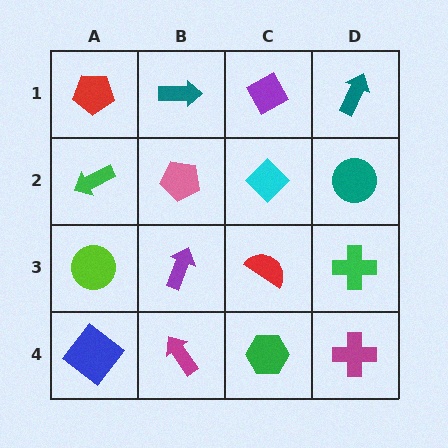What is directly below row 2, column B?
A purple arrow.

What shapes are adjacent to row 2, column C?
A purple diamond (row 1, column C), a red semicircle (row 3, column C), a pink pentagon (row 2, column B), a teal circle (row 2, column D).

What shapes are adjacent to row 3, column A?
A green arrow (row 2, column A), a blue diamond (row 4, column A), a purple arrow (row 3, column B).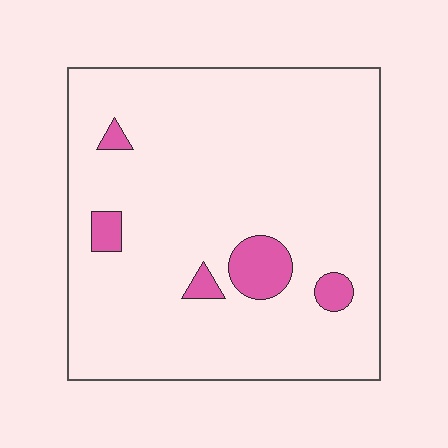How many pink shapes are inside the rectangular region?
5.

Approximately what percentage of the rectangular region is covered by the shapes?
Approximately 5%.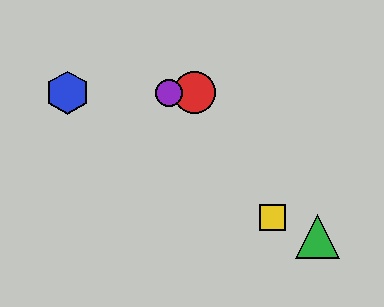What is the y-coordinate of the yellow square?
The yellow square is at y≈218.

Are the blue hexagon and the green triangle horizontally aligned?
No, the blue hexagon is at y≈93 and the green triangle is at y≈237.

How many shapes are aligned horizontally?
3 shapes (the red circle, the blue hexagon, the purple circle) are aligned horizontally.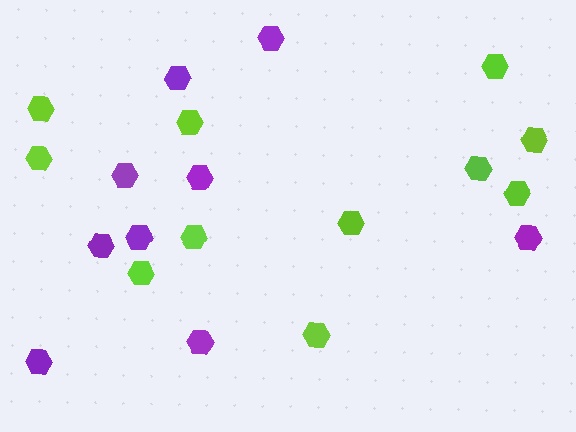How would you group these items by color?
There are 2 groups: one group of purple hexagons (9) and one group of lime hexagons (11).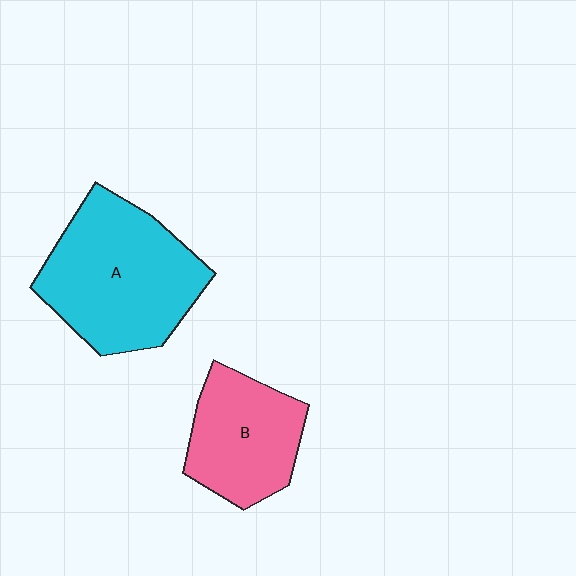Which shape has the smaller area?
Shape B (pink).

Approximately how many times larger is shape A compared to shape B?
Approximately 1.5 times.